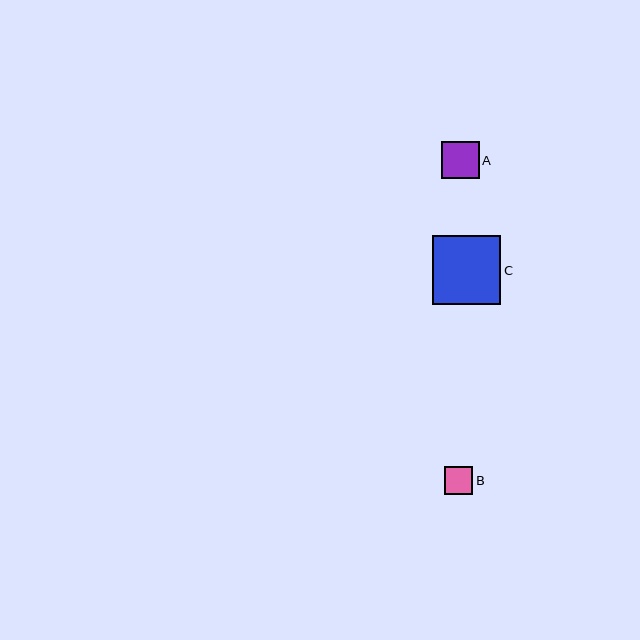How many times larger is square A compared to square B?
Square A is approximately 1.3 times the size of square B.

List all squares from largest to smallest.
From largest to smallest: C, A, B.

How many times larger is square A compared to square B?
Square A is approximately 1.3 times the size of square B.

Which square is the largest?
Square C is the largest with a size of approximately 68 pixels.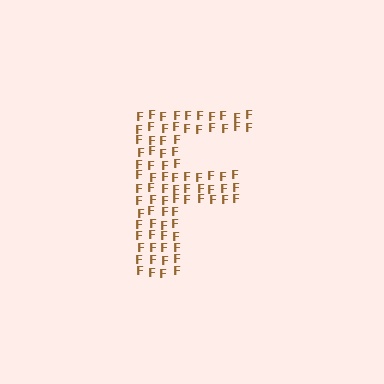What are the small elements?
The small elements are letter F's.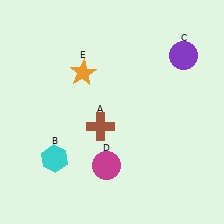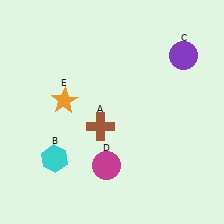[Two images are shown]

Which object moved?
The orange star (E) moved down.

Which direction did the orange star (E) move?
The orange star (E) moved down.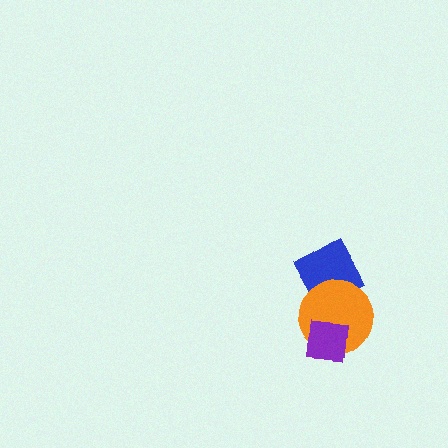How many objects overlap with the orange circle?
2 objects overlap with the orange circle.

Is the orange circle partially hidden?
Yes, it is partially covered by another shape.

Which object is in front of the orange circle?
The purple square is in front of the orange circle.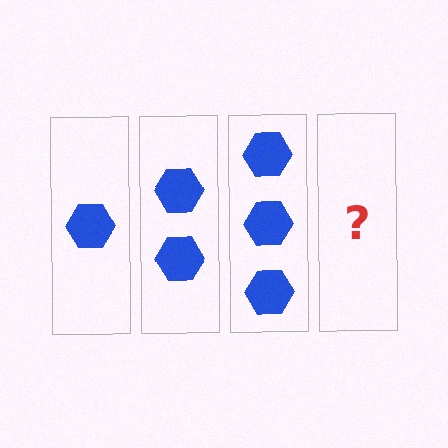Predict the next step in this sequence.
The next step is 4 hexagons.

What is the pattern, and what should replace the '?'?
The pattern is that each step adds one more hexagon. The '?' should be 4 hexagons.